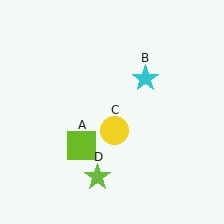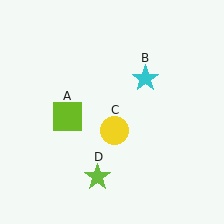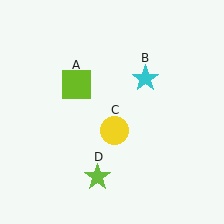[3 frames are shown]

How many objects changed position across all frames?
1 object changed position: lime square (object A).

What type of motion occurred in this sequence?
The lime square (object A) rotated clockwise around the center of the scene.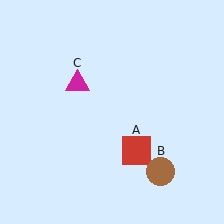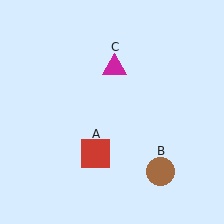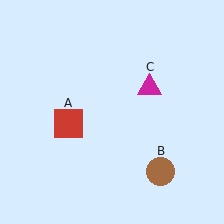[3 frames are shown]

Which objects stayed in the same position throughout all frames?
Brown circle (object B) remained stationary.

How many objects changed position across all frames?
2 objects changed position: red square (object A), magenta triangle (object C).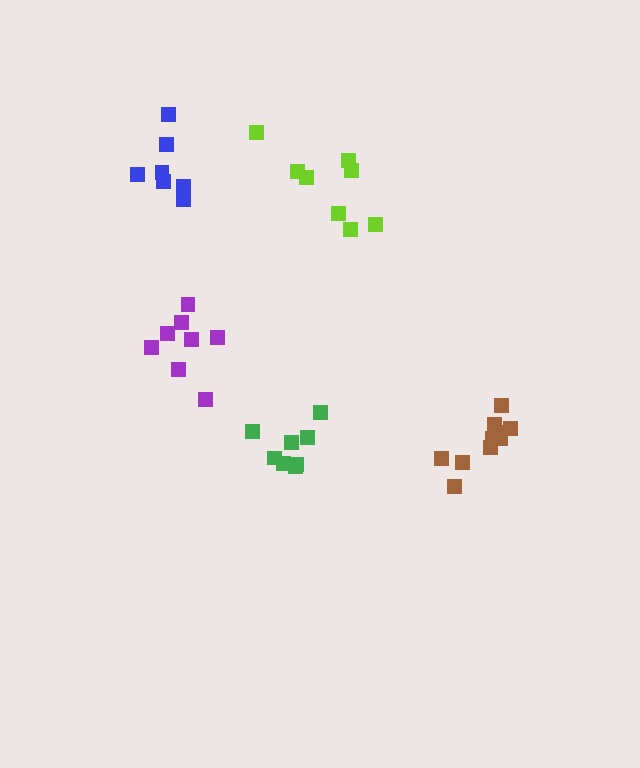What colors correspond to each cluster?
The clusters are colored: blue, purple, lime, green, brown.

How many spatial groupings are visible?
There are 5 spatial groupings.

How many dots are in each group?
Group 1: 7 dots, Group 2: 8 dots, Group 3: 8 dots, Group 4: 8 dots, Group 5: 10 dots (41 total).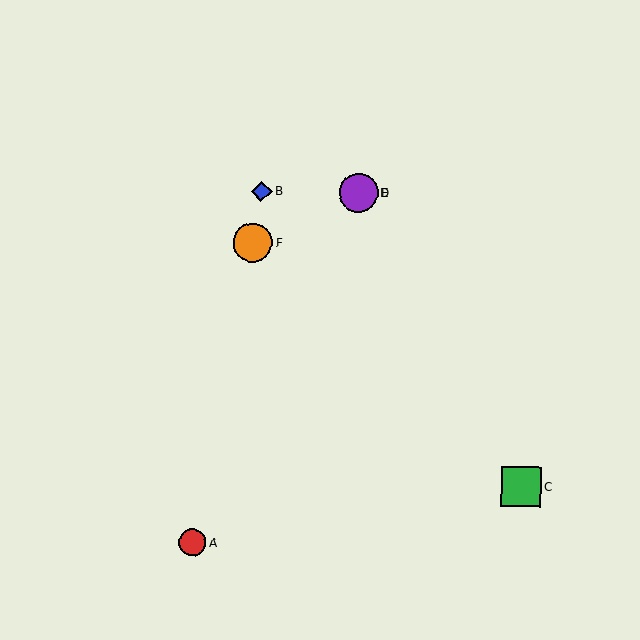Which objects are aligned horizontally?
Objects B, D, E are aligned horizontally.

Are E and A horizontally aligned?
No, E is at y≈193 and A is at y≈543.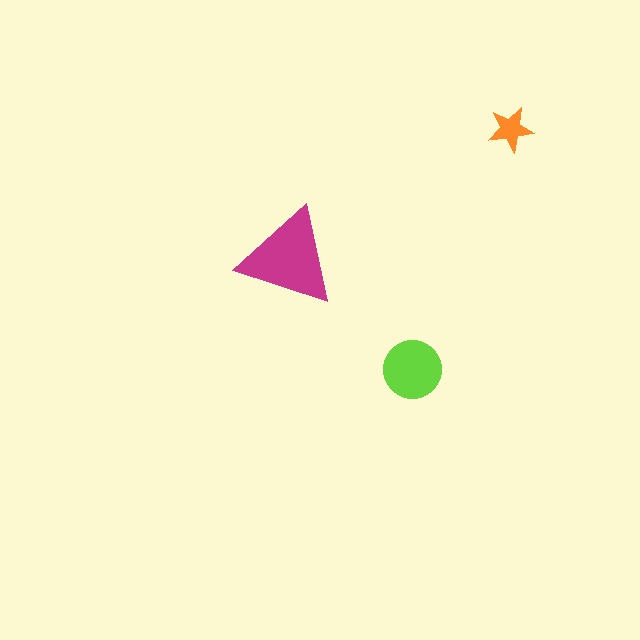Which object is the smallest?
The orange star.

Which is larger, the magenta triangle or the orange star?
The magenta triangle.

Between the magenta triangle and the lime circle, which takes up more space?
The magenta triangle.